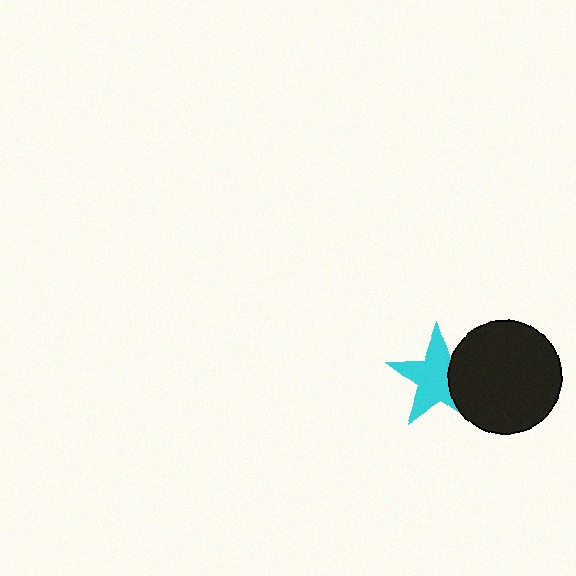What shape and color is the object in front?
The object in front is a black circle.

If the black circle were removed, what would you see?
You would see the complete cyan star.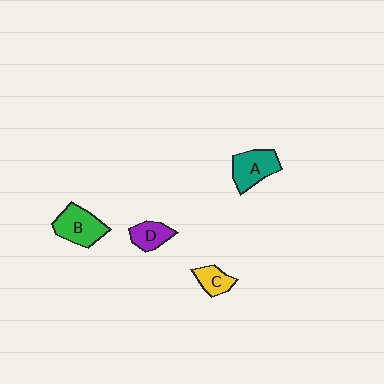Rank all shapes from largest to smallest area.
From largest to smallest: B (green), A (teal), D (purple), C (yellow).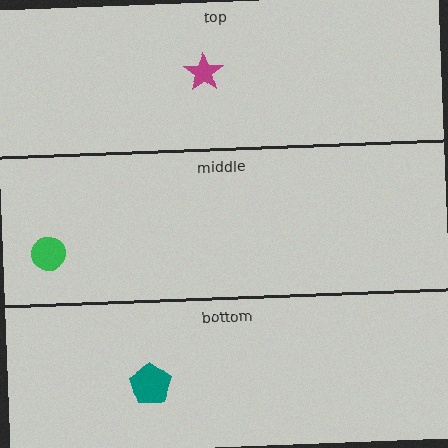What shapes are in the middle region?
The green circle.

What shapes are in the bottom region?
The teal pentagon.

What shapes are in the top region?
The magenta star.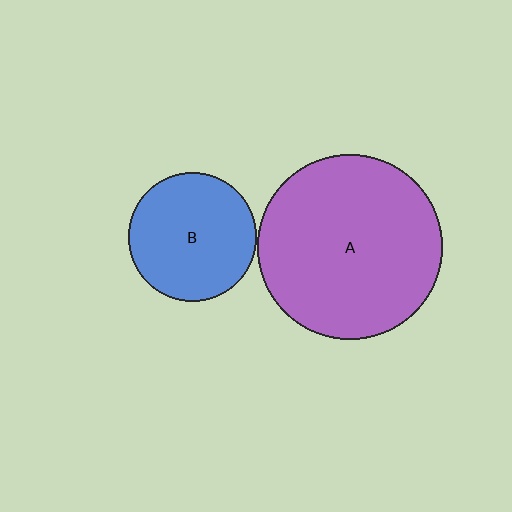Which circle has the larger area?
Circle A (purple).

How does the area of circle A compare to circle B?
Approximately 2.1 times.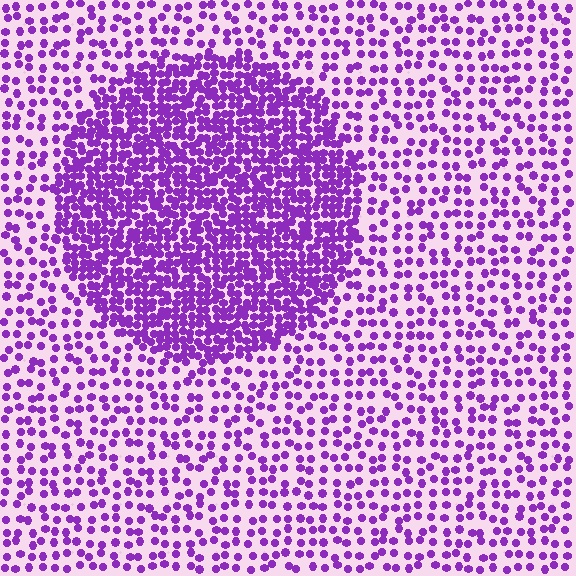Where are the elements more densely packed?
The elements are more densely packed inside the circle boundary.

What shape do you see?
I see a circle.